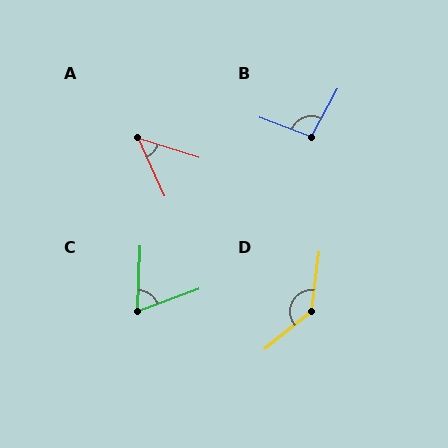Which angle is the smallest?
A, at approximately 48 degrees.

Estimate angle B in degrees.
Approximately 98 degrees.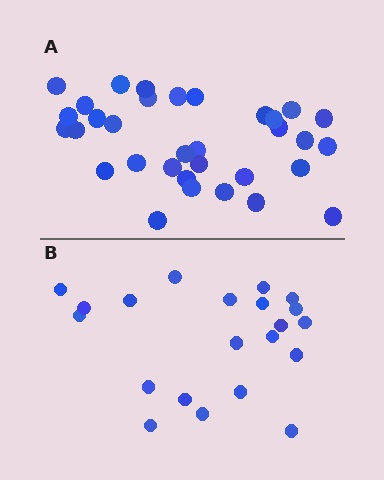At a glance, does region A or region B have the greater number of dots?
Region A (the top region) has more dots.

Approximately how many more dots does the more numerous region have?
Region A has roughly 12 or so more dots than region B.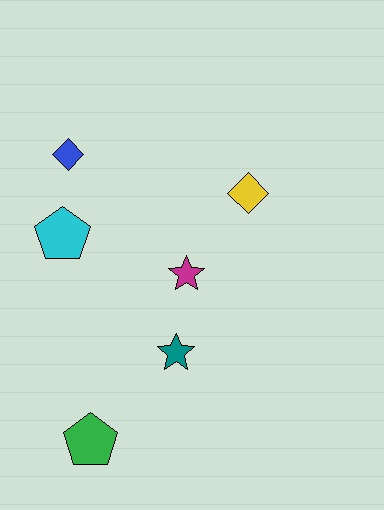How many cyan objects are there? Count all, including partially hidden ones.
There is 1 cyan object.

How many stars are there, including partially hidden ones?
There are 2 stars.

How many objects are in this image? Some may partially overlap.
There are 6 objects.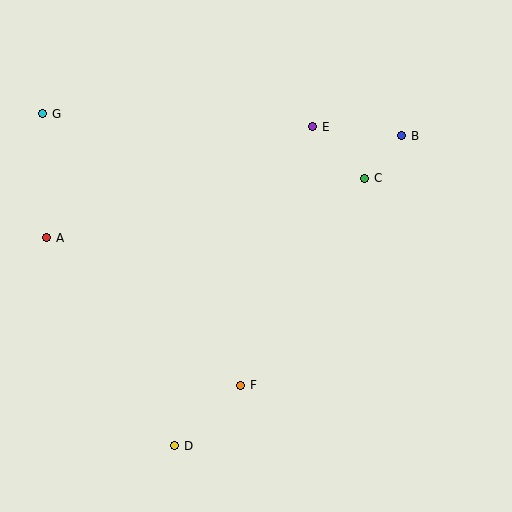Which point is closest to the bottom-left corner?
Point D is closest to the bottom-left corner.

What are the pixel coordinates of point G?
Point G is at (43, 114).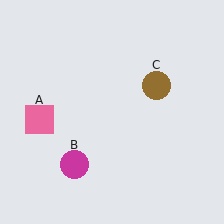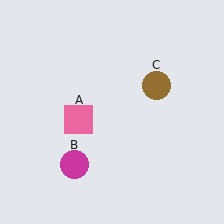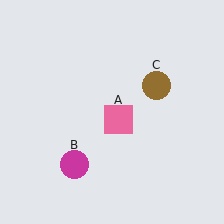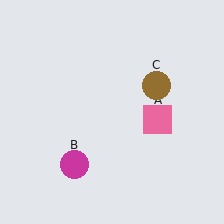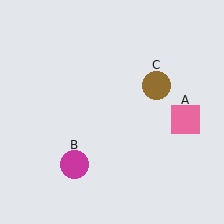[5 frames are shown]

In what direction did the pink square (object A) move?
The pink square (object A) moved right.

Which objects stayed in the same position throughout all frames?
Magenta circle (object B) and brown circle (object C) remained stationary.